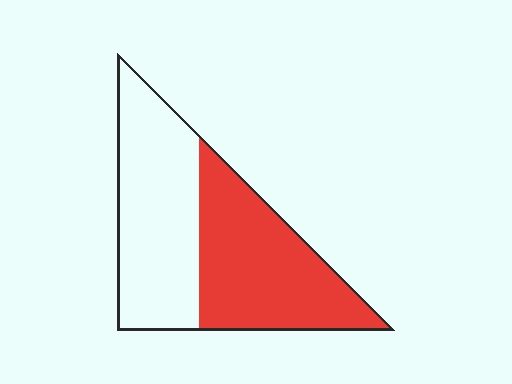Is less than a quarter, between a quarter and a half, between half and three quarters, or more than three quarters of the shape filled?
Between a quarter and a half.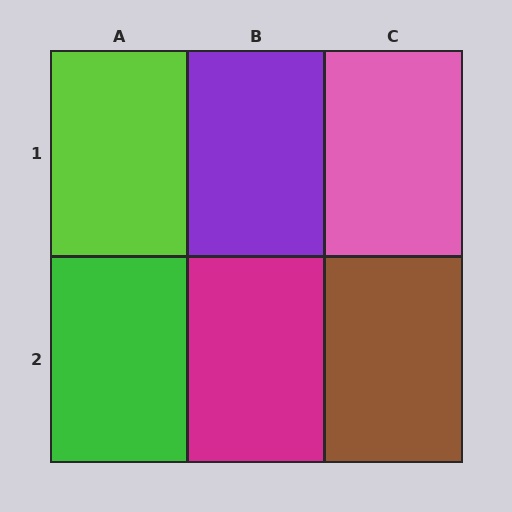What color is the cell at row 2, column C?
Brown.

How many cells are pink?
1 cell is pink.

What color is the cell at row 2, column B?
Magenta.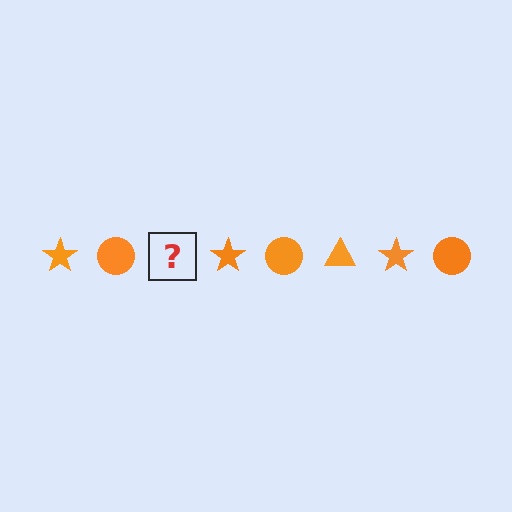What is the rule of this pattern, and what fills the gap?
The rule is that the pattern cycles through star, circle, triangle shapes in orange. The gap should be filled with an orange triangle.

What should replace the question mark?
The question mark should be replaced with an orange triangle.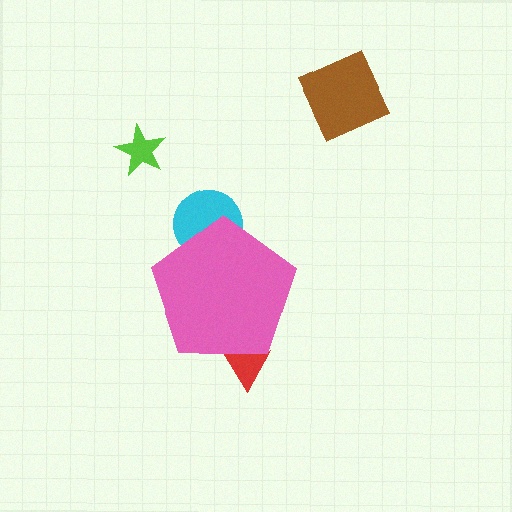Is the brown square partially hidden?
No, the brown square is fully visible.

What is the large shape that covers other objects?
A pink pentagon.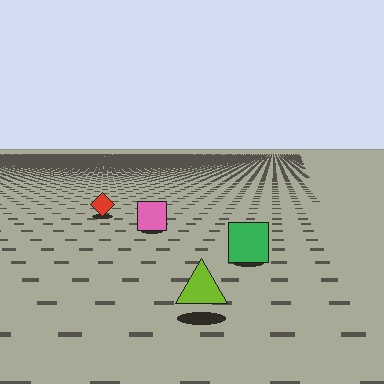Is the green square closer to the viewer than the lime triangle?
No. The lime triangle is closer — you can tell from the texture gradient: the ground texture is coarser near it.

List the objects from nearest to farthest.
From nearest to farthest: the lime triangle, the green square, the pink square, the red diamond.